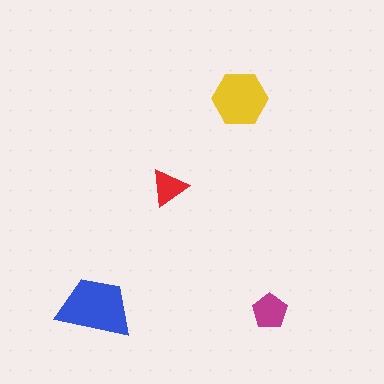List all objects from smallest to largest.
The red triangle, the magenta pentagon, the yellow hexagon, the blue trapezoid.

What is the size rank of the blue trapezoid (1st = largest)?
1st.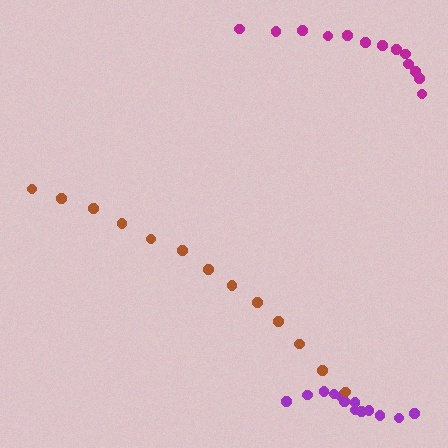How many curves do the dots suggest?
There are 3 distinct paths.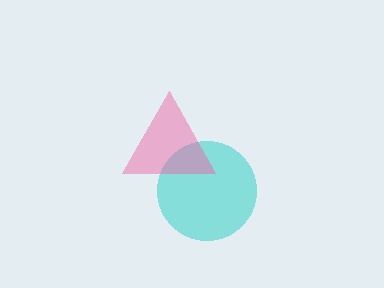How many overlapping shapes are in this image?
There are 2 overlapping shapes in the image.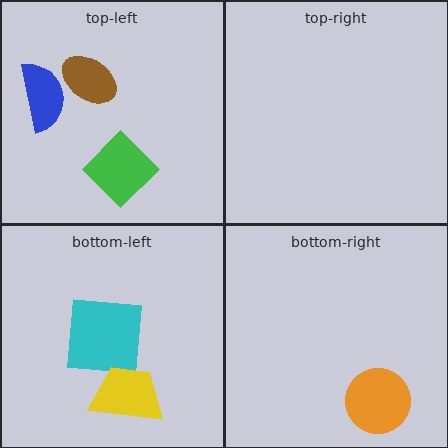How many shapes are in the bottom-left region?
2.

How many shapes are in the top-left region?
3.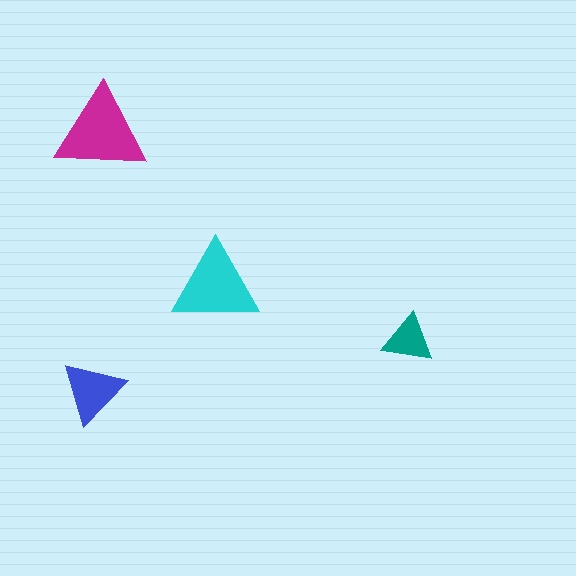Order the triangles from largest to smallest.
the magenta one, the cyan one, the blue one, the teal one.